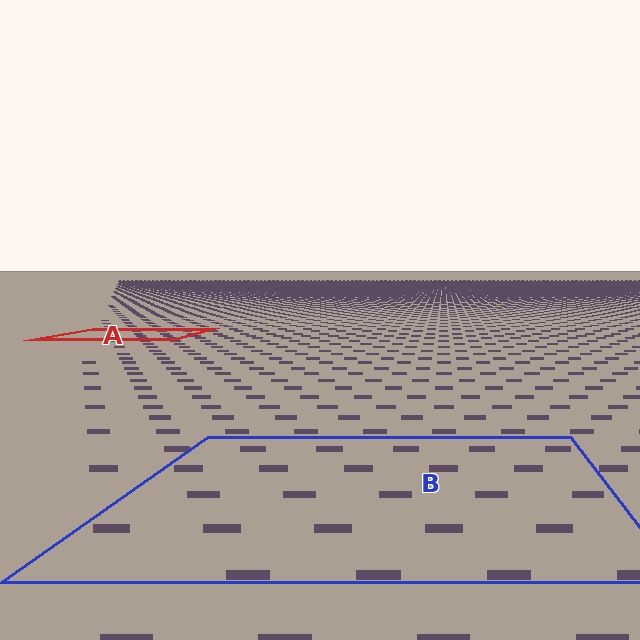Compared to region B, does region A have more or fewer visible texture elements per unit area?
Region A has more texture elements per unit area — they are packed more densely because it is farther away.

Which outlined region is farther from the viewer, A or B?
Region A is farther from the viewer — the texture elements inside it appear smaller and more densely packed.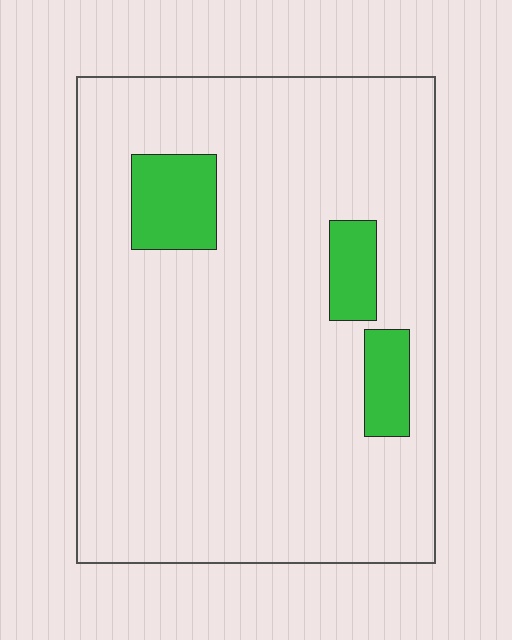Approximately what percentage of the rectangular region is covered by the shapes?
Approximately 10%.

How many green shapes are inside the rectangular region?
3.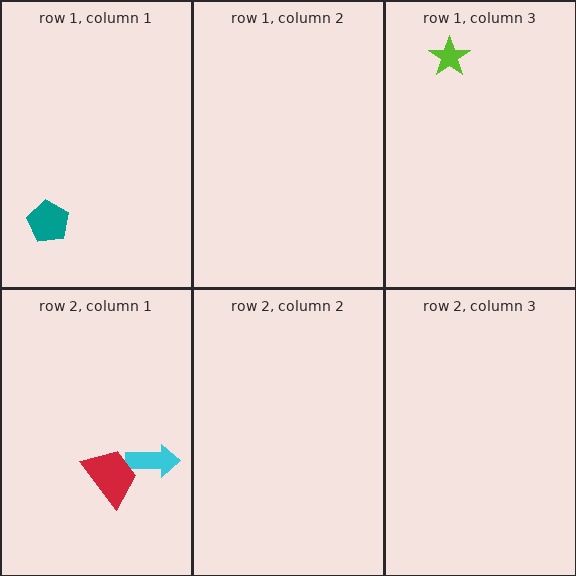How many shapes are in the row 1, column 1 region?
1.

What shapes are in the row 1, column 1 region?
The teal pentagon.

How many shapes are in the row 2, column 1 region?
2.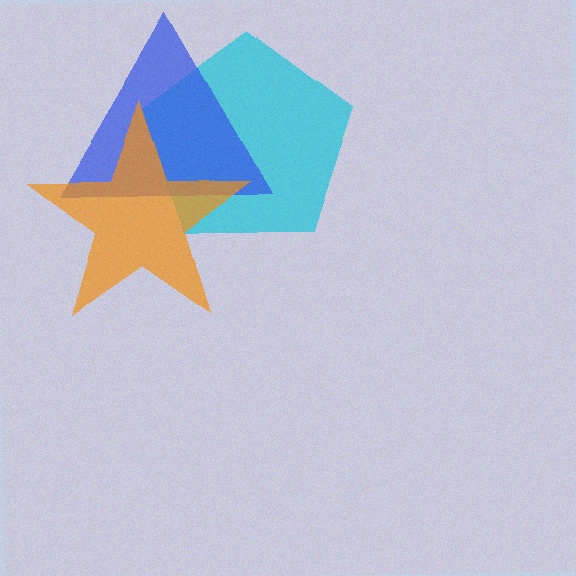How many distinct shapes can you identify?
There are 3 distinct shapes: a cyan pentagon, a blue triangle, an orange star.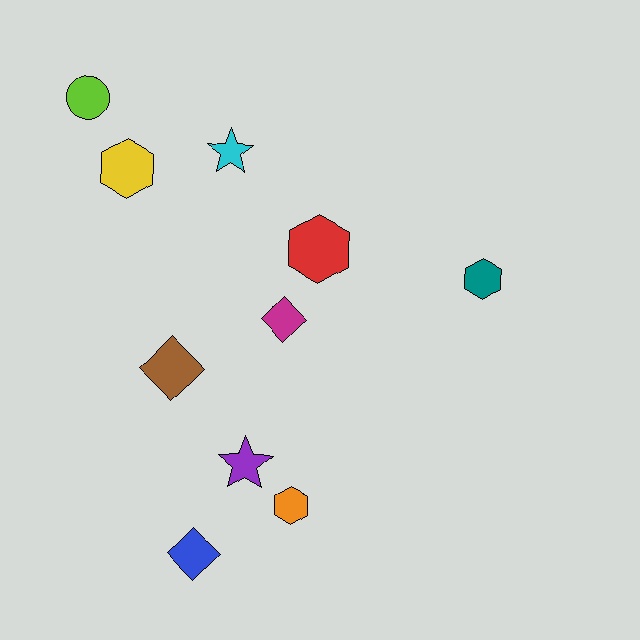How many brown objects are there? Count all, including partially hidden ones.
There is 1 brown object.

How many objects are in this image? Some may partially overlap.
There are 10 objects.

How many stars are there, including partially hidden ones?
There are 2 stars.